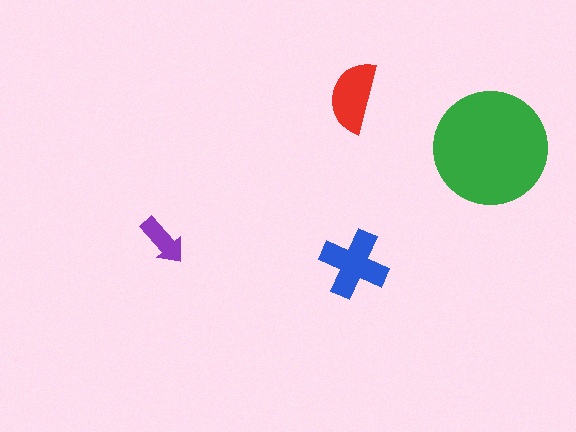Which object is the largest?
The green circle.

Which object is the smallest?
The purple arrow.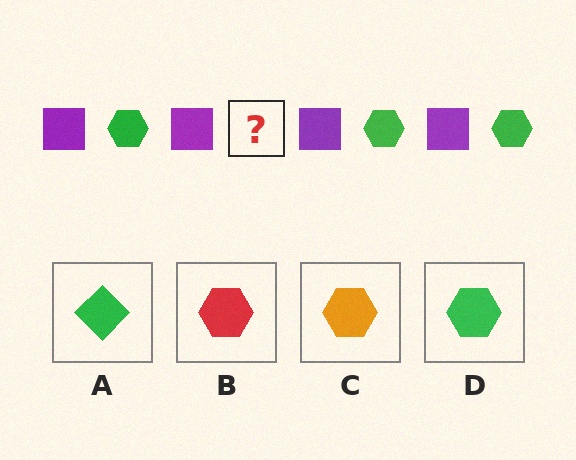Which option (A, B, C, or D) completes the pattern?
D.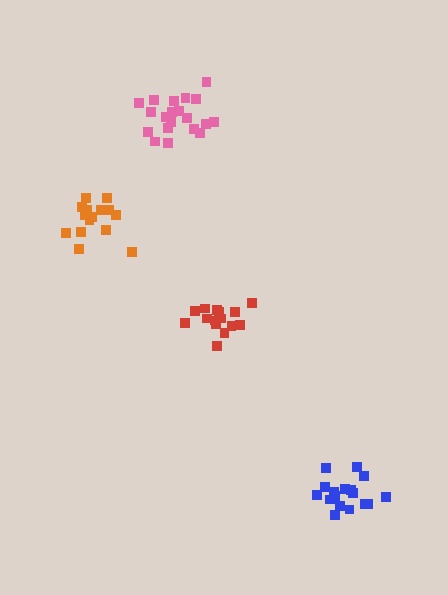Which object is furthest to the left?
The orange cluster is leftmost.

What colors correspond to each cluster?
The clusters are colored: red, pink, orange, blue.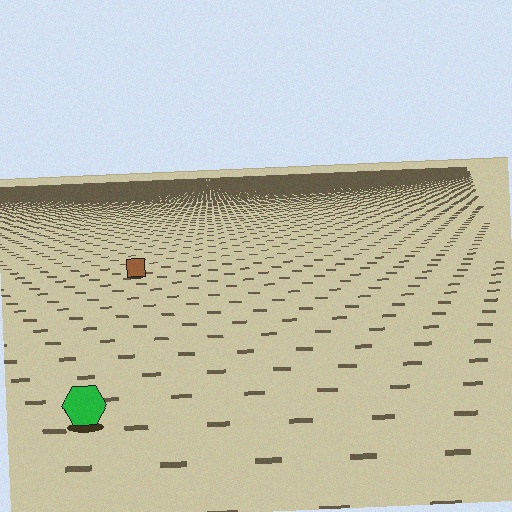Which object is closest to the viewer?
The green hexagon is closest. The texture marks near it are larger and more spread out.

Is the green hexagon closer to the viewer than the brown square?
Yes. The green hexagon is closer — you can tell from the texture gradient: the ground texture is coarser near it.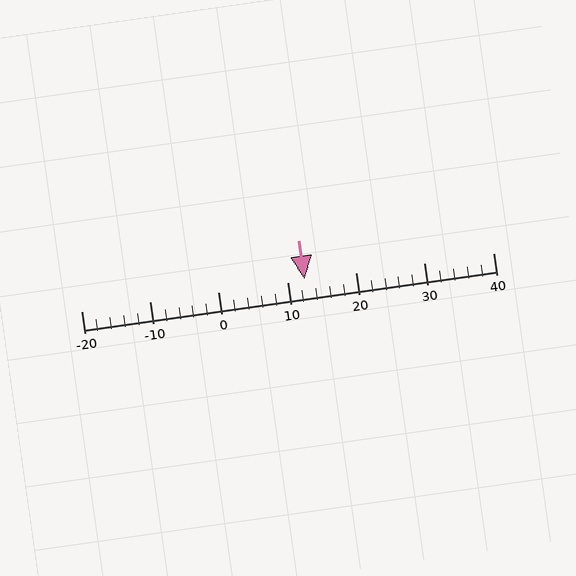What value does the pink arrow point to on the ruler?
The pink arrow points to approximately 12.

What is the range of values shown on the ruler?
The ruler shows values from -20 to 40.